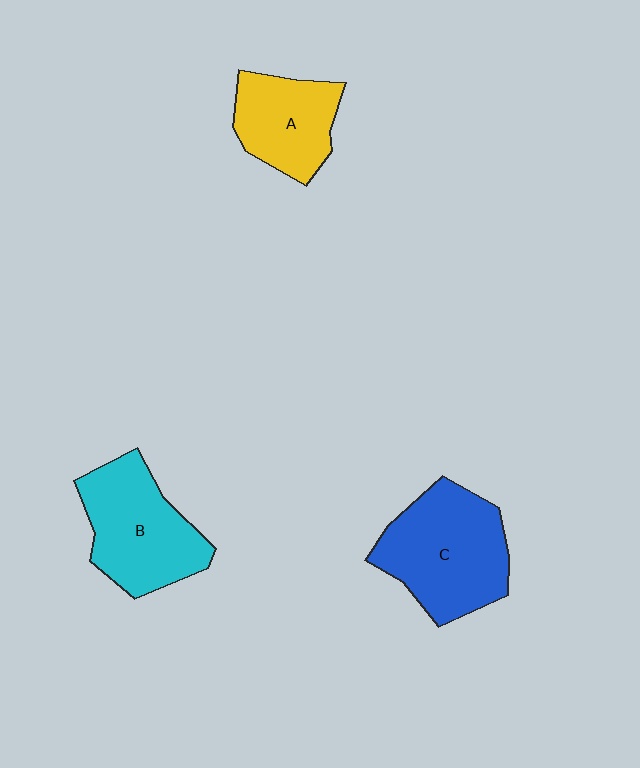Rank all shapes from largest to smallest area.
From largest to smallest: C (blue), B (cyan), A (yellow).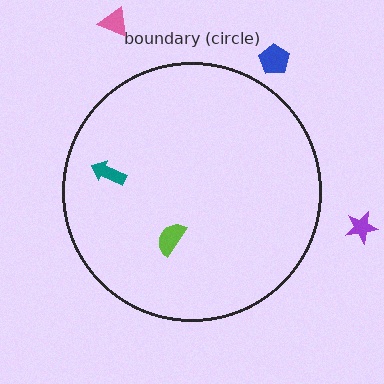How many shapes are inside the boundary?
2 inside, 3 outside.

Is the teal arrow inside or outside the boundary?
Inside.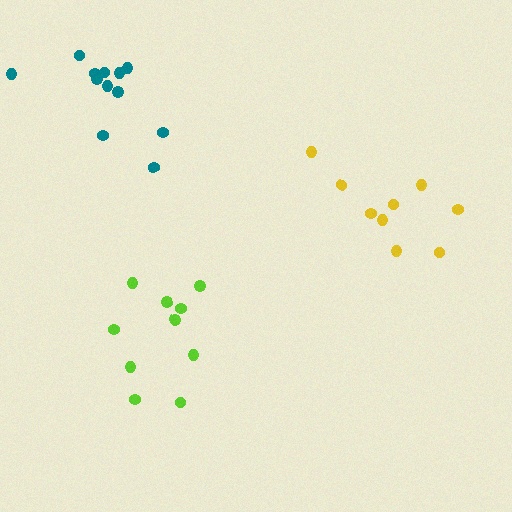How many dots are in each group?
Group 1: 12 dots, Group 2: 9 dots, Group 3: 10 dots (31 total).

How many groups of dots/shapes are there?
There are 3 groups.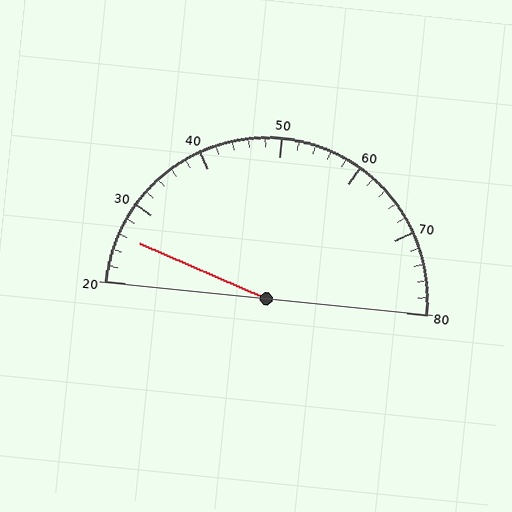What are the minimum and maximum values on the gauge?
The gauge ranges from 20 to 80.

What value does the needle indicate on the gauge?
The needle indicates approximately 26.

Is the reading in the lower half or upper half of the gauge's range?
The reading is in the lower half of the range (20 to 80).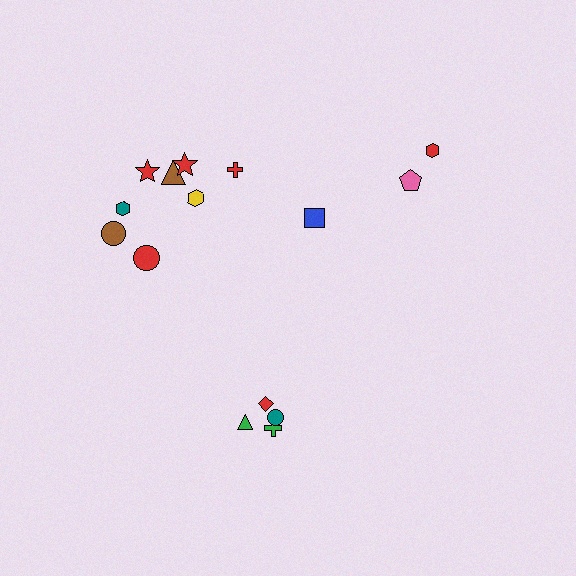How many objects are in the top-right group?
There are 3 objects.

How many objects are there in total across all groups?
There are 15 objects.